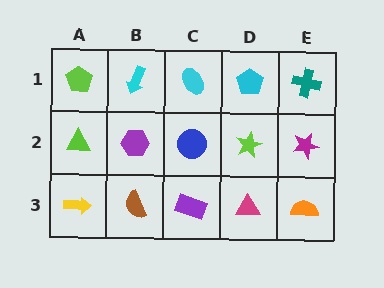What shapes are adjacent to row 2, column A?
A lime pentagon (row 1, column A), a yellow arrow (row 3, column A), a purple hexagon (row 2, column B).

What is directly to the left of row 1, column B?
A lime pentagon.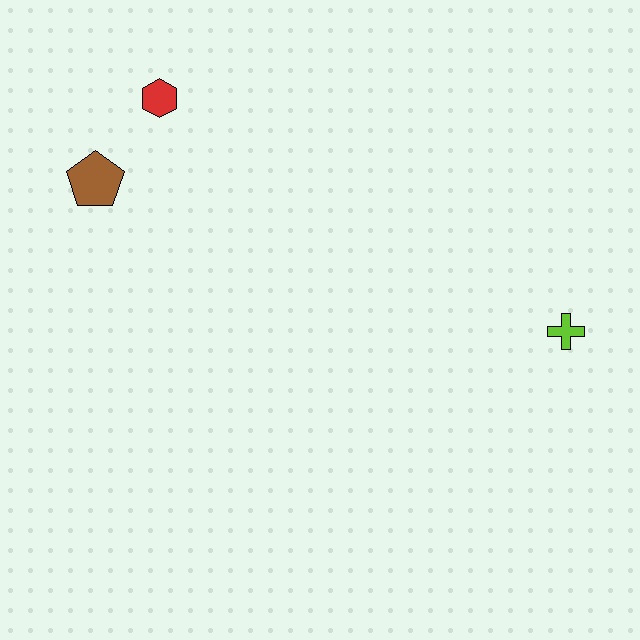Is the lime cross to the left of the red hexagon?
No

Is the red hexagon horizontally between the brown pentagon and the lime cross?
Yes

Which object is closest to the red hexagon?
The brown pentagon is closest to the red hexagon.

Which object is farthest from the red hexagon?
The lime cross is farthest from the red hexagon.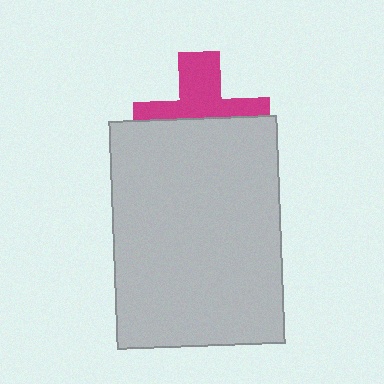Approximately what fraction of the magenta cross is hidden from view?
Roughly 54% of the magenta cross is hidden behind the light gray rectangle.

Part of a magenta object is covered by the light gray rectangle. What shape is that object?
It is a cross.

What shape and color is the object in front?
The object in front is a light gray rectangle.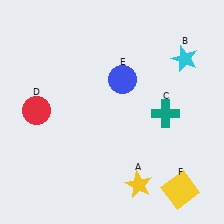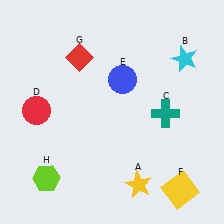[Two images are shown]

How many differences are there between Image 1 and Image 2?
There are 2 differences between the two images.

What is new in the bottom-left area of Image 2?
A lime hexagon (H) was added in the bottom-left area of Image 2.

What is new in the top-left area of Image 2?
A red diamond (G) was added in the top-left area of Image 2.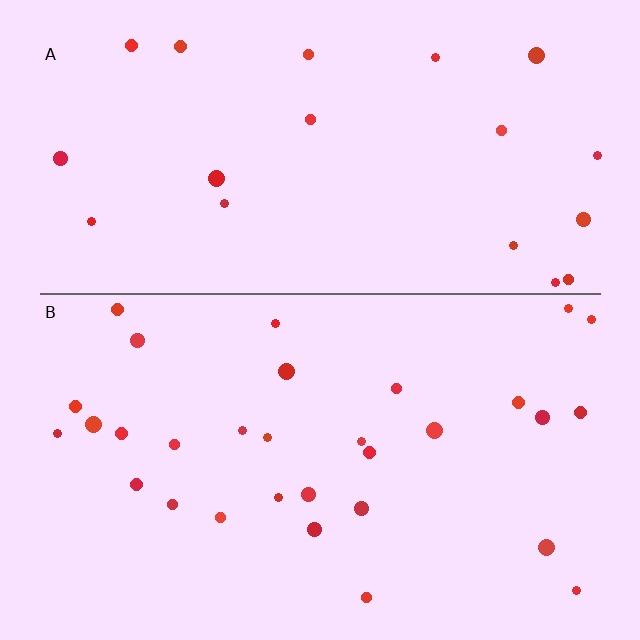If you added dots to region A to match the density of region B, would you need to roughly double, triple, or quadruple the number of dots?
Approximately double.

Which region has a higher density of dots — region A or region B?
B (the bottom).